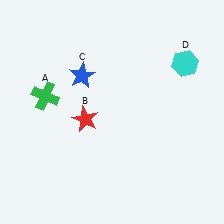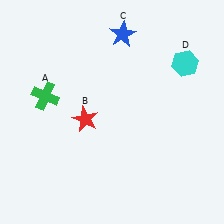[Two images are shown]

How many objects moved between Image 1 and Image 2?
1 object moved between the two images.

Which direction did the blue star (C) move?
The blue star (C) moved up.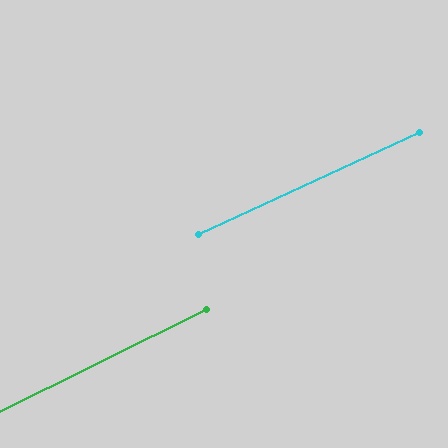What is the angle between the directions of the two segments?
Approximately 1 degree.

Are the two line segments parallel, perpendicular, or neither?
Parallel — their directions differ by only 1.4°.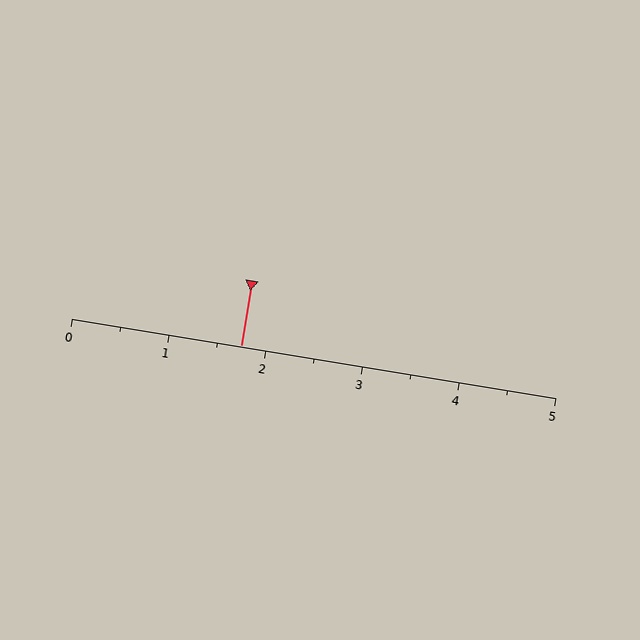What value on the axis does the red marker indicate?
The marker indicates approximately 1.8.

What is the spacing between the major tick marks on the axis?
The major ticks are spaced 1 apart.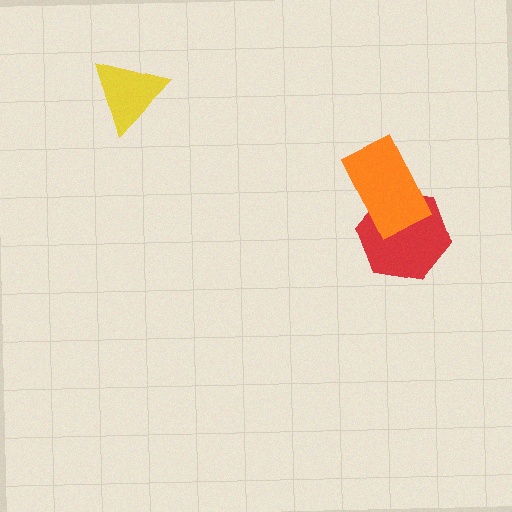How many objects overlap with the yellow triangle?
0 objects overlap with the yellow triangle.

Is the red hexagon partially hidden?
Yes, it is partially covered by another shape.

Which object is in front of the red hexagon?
The orange rectangle is in front of the red hexagon.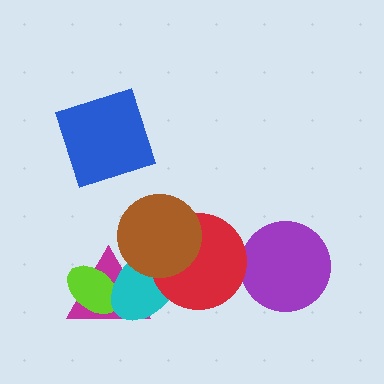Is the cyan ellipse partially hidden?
Yes, it is partially covered by another shape.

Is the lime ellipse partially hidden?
Yes, it is partially covered by another shape.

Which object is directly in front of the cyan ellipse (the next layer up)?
The red circle is directly in front of the cyan ellipse.